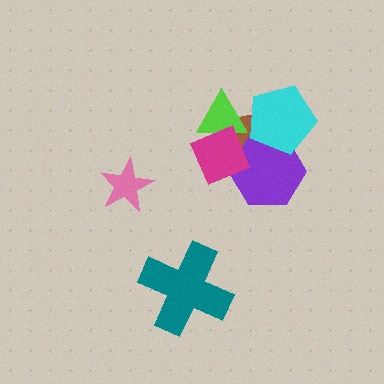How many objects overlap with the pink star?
0 objects overlap with the pink star.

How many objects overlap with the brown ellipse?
4 objects overlap with the brown ellipse.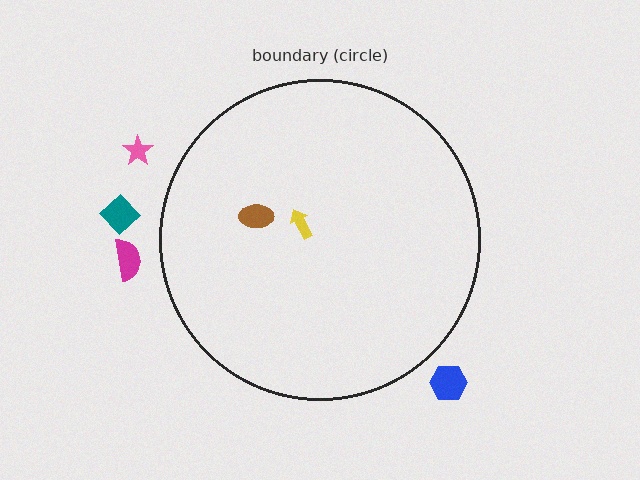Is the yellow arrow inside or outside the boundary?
Inside.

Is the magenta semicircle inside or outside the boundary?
Outside.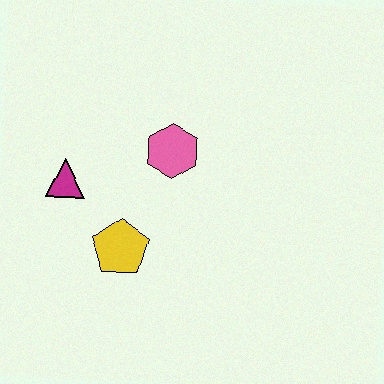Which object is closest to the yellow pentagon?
The magenta triangle is closest to the yellow pentagon.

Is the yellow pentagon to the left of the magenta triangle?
No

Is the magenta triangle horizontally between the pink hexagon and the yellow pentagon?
No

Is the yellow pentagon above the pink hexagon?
No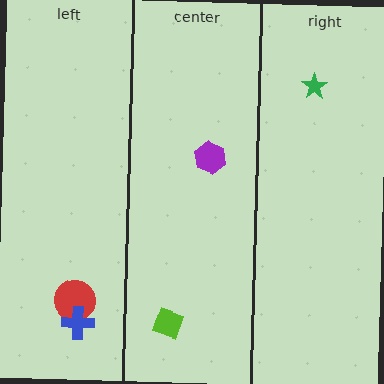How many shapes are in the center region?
2.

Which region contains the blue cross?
The left region.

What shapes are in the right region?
The green star.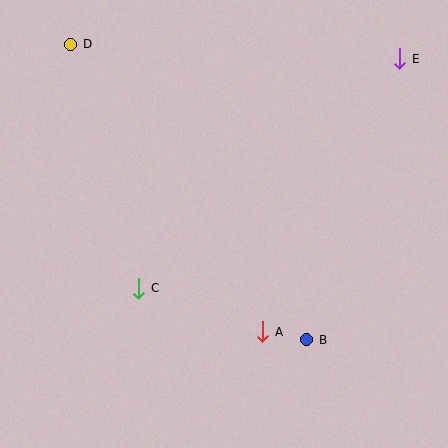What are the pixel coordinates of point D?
Point D is at (71, 44).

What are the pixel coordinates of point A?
Point A is at (263, 332).